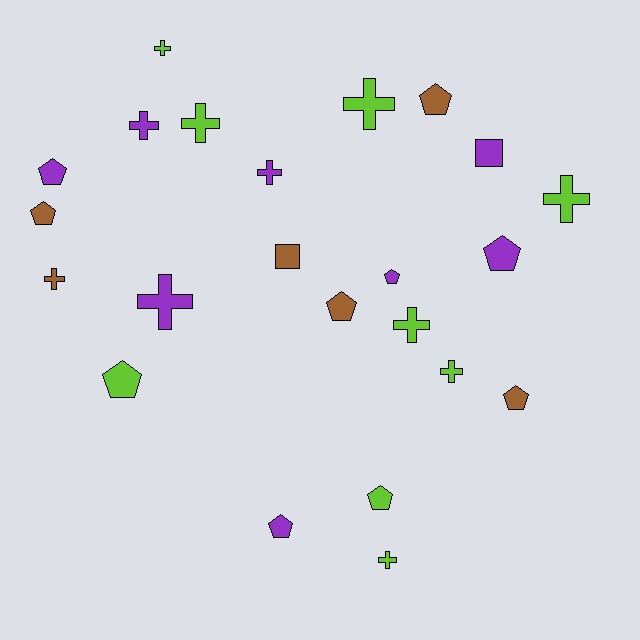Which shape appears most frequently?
Cross, with 11 objects.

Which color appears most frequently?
Lime, with 9 objects.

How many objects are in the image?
There are 23 objects.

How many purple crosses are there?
There are 3 purple crosses.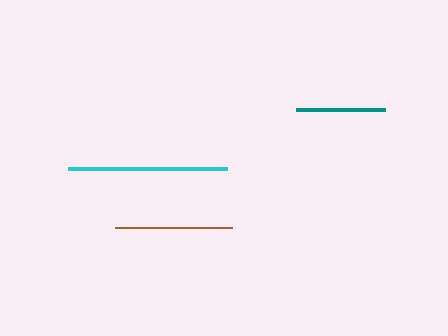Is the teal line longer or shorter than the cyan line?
The cyan line is longer than the teal line.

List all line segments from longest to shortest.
From longest to shortest: cyan, brown, teal.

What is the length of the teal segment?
The teal segment is approximately 89 pixels long.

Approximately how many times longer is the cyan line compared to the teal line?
The cyan line is approximately 1.8 times the length of the teal line.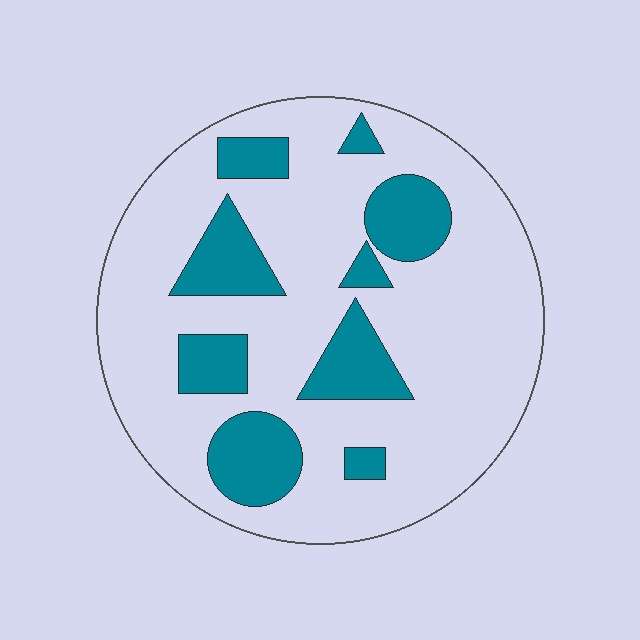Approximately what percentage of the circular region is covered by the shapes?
Approximately 25%.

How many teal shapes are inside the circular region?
9.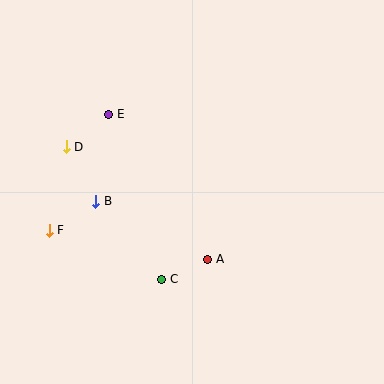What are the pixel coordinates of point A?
Point A is at (208, 259).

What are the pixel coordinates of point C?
Point C is at (162, 279).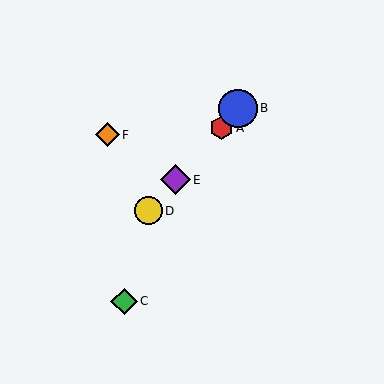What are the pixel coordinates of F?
Object F is at (107, 135).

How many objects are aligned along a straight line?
4 objects (A, B, D, E) are aligned along a straight line.